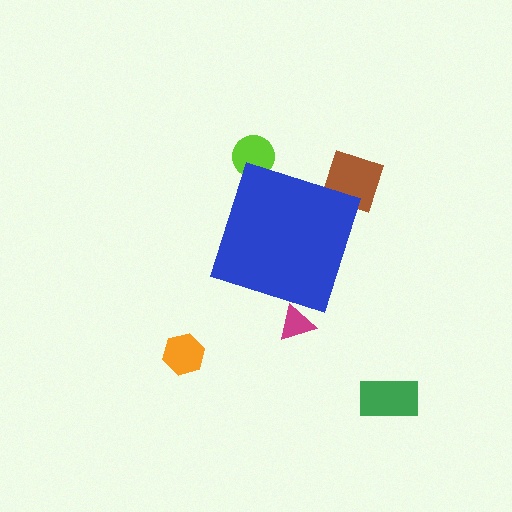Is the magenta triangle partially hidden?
Yes, the magenta triangle is partially hidden behind the blue diamond.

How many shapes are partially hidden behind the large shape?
3 shapes are partially hidden.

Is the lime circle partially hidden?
Yes, the lime circle is partially hidden behind the blue diamond.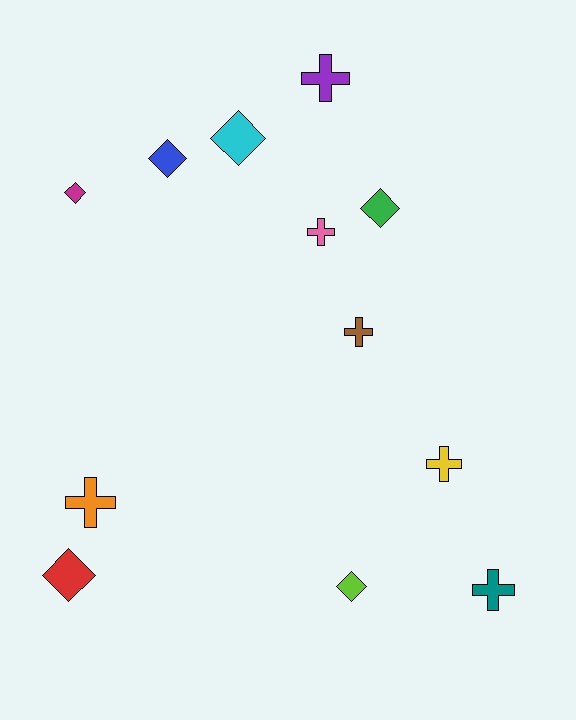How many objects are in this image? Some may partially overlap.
There are 12 objects.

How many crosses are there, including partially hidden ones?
There are 6 crosses.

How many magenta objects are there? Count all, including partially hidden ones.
There is 1 magenta object.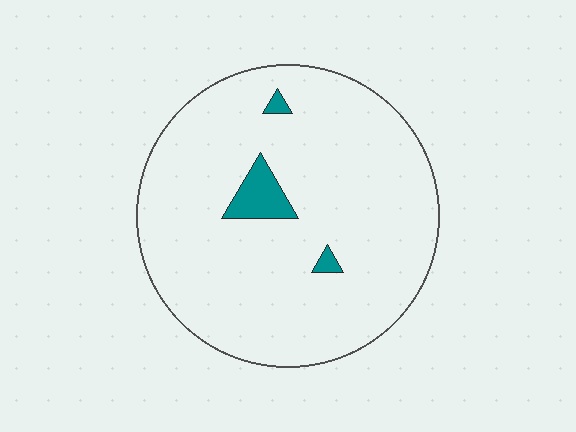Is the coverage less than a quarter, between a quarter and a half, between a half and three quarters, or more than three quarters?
Less than a quarter.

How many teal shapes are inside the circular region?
3.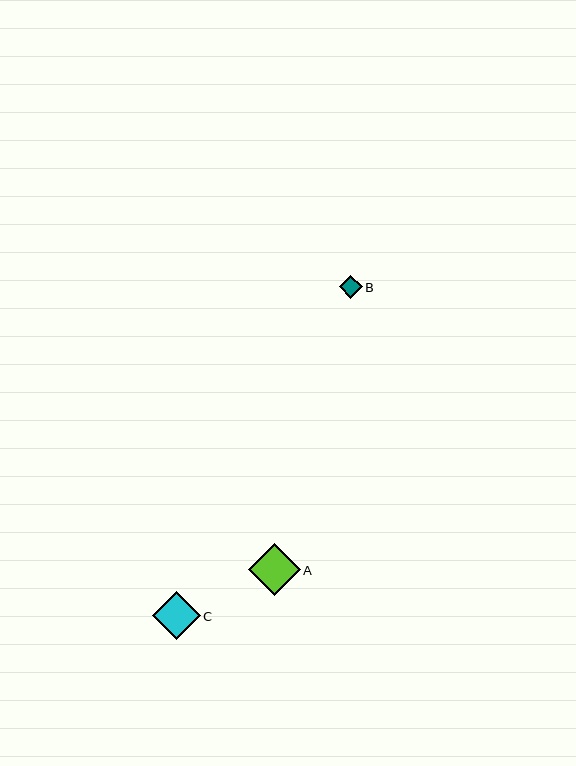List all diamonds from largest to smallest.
From largest to smallest: A, C, B.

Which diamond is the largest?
Diamond A is the largest with a size of approximately 51 pixels.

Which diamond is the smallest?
Diamond B is the smallest with a size of approximately 23 pixels.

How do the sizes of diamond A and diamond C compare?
Diamond A and diamond C are approximately the same size.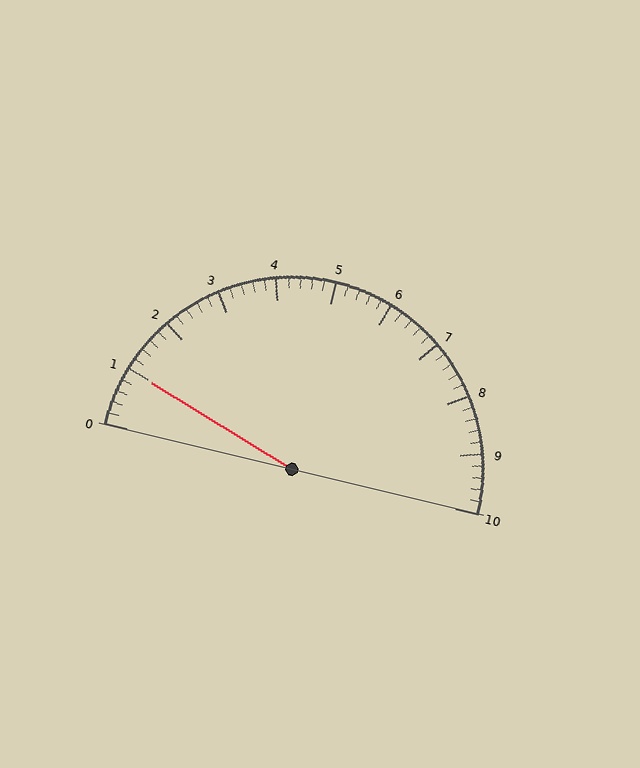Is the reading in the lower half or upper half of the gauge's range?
The reading is in the lower half of the range (0 to 10).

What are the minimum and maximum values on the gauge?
The gauge ranges from 0 to 10.